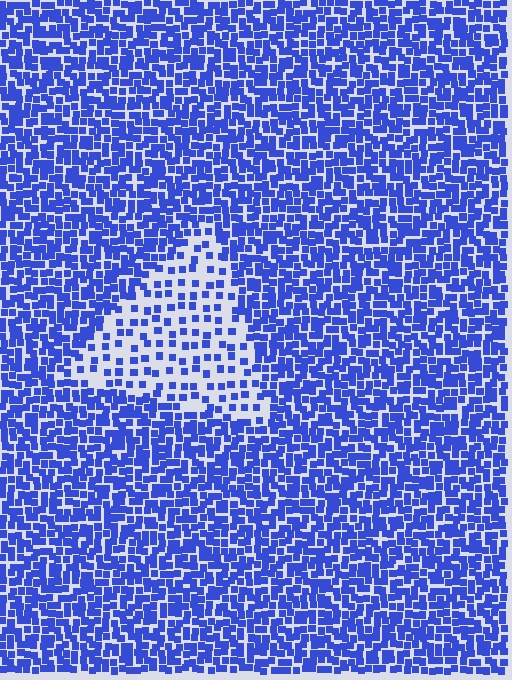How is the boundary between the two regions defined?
The boundary is defined by a change in element density (approximately 2.5x ratio). All elements are the same color, size, and shape.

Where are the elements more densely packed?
The elements are more densely packed outside the triangle boundary.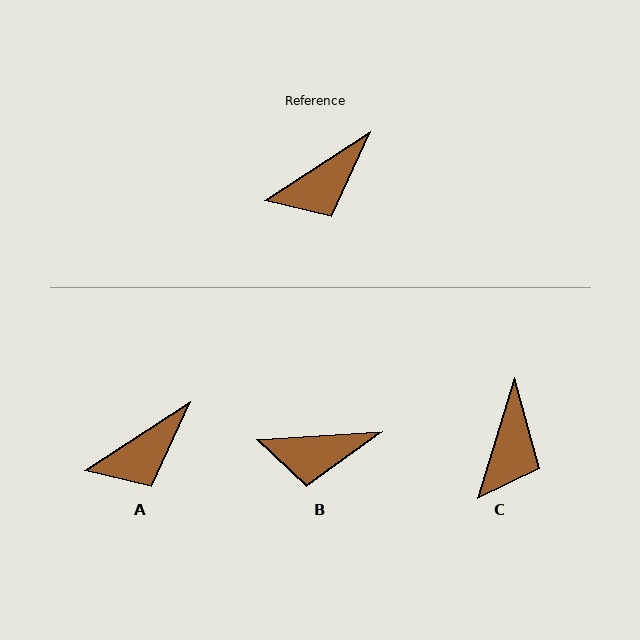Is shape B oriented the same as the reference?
No, it is off by about 29 degrees.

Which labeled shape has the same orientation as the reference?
A.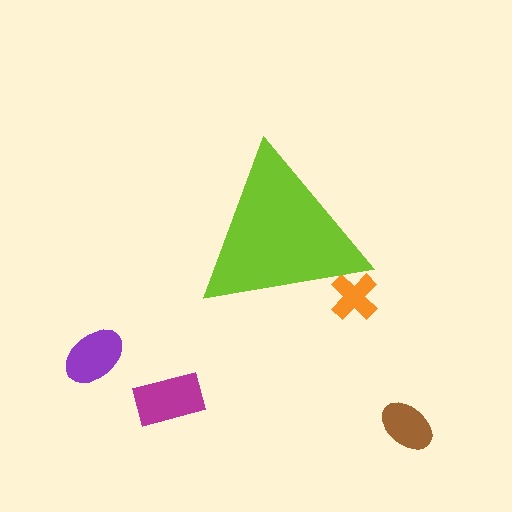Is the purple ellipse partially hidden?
No, the purple ellipse is fully visible.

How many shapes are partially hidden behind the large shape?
1 shape is partially hidden.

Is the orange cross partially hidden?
Yes, the orange cross is partially hidden behind the lime triangle.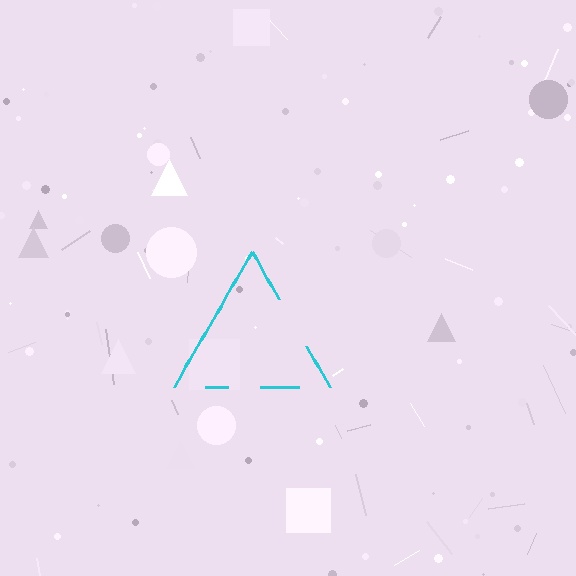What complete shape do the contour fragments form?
The contour fragments form a triangle.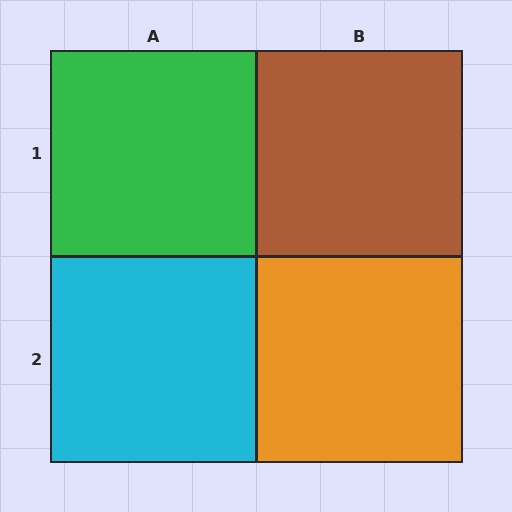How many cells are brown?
1 cell is brown.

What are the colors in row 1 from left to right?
Green, brown.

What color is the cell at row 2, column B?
Orange.